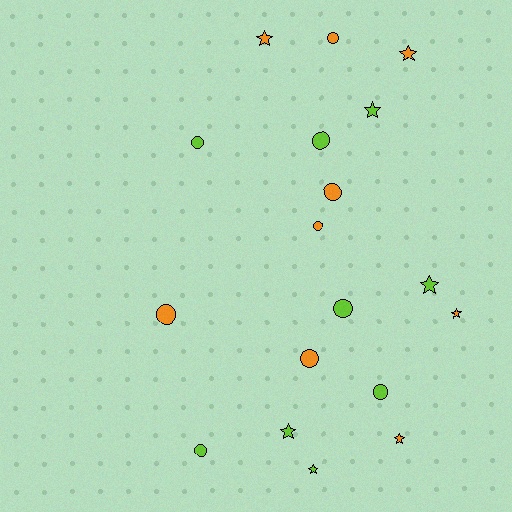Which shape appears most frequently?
Circle, with 10 objects.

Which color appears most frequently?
Orange, with 9 objects.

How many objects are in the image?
There are 18 objects.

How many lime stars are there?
There are 4 lime stars.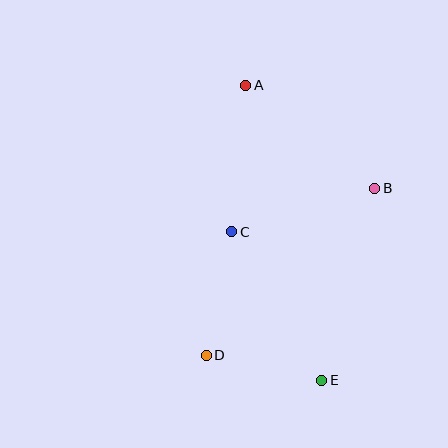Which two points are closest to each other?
Points D and E are closest to each other.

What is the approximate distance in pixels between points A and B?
The distance between A and B is approximately 165 pixels.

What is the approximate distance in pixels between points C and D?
The distance between C and D is approximately 126 pixels.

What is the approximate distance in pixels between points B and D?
The distance between B and D is approximately 237 pixels.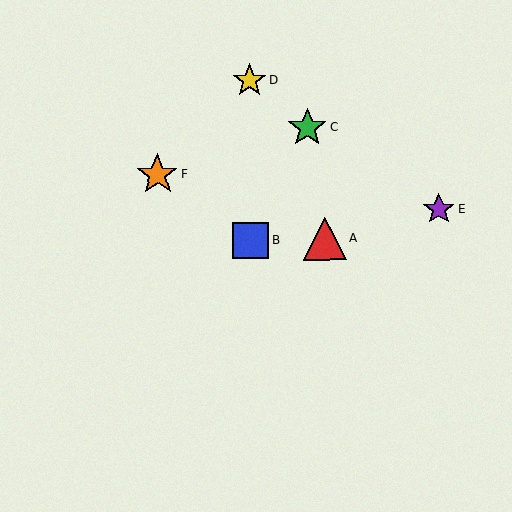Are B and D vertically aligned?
Yes, both are at x≈250.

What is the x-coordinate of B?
Object B is at x≈250.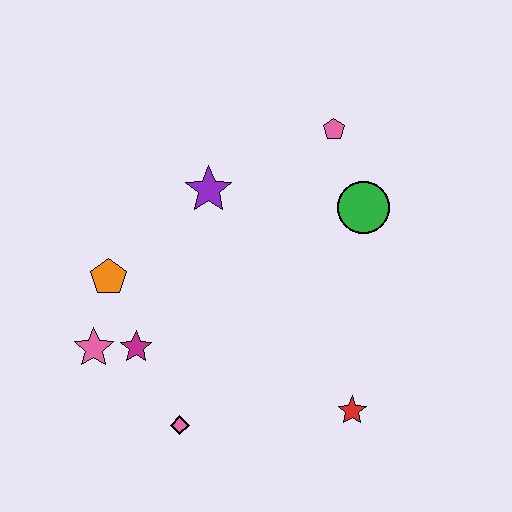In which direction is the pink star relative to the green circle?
The pink star is to the left of the green circle.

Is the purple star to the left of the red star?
Yes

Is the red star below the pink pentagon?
Yes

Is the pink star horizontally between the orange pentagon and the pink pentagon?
No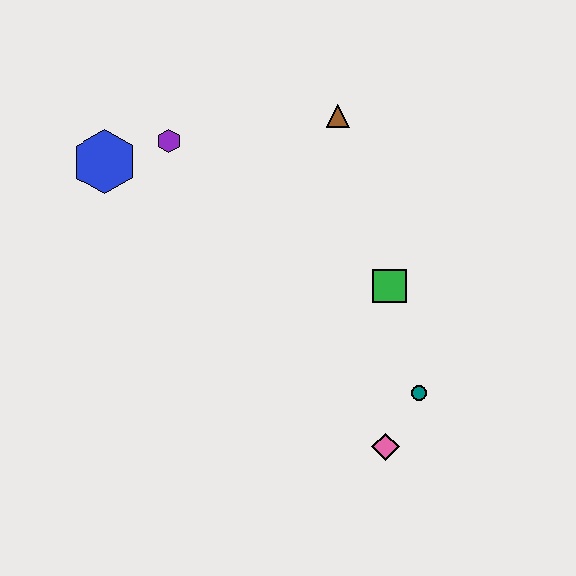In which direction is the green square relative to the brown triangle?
The green square is below the brown triangle.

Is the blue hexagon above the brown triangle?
No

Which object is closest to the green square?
The teal circle is closest to the green square.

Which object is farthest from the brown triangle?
The pink diamond is farthest from the brown triangle.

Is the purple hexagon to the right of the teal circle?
No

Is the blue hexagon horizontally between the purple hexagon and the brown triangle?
No